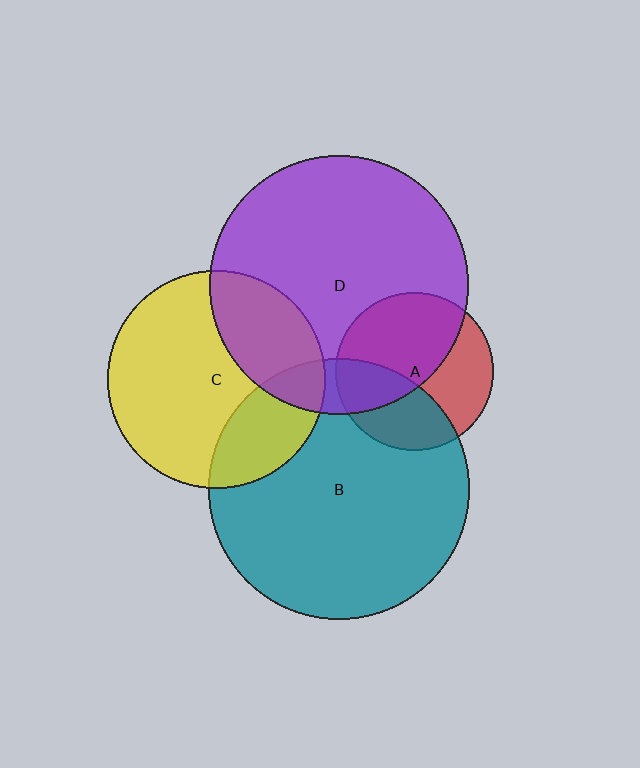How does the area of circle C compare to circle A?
Approximately 1.9 times.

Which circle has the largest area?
Circle B (teal).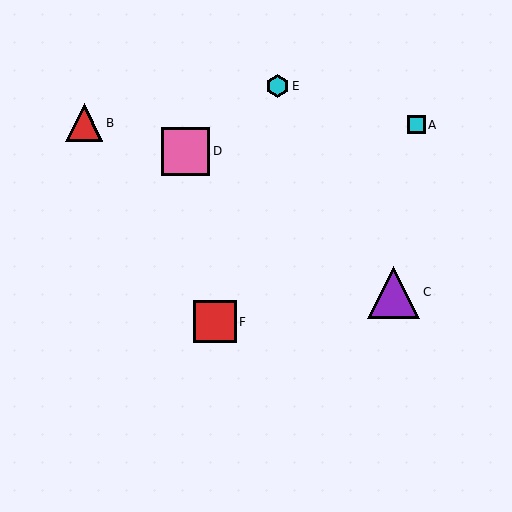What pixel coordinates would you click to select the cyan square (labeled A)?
Click at (416, 125) to select the cyan square A.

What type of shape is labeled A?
Shape A is a cyan square.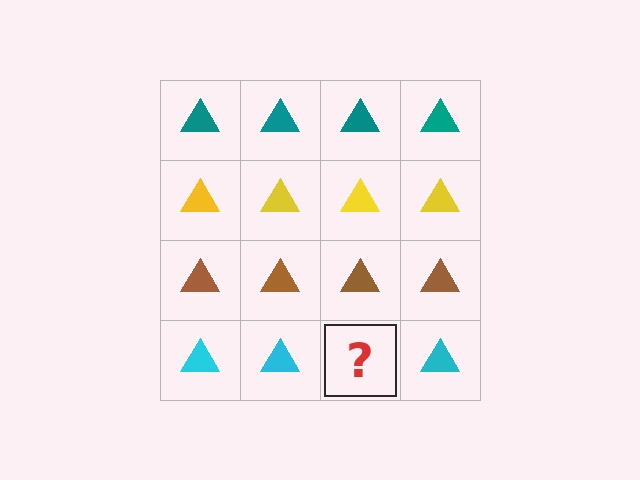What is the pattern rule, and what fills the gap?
The rule is that each row has a consistent color. The gap should be filled with a cyan triangle.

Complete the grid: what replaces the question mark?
The question mark should be replaced with a cyan triangle.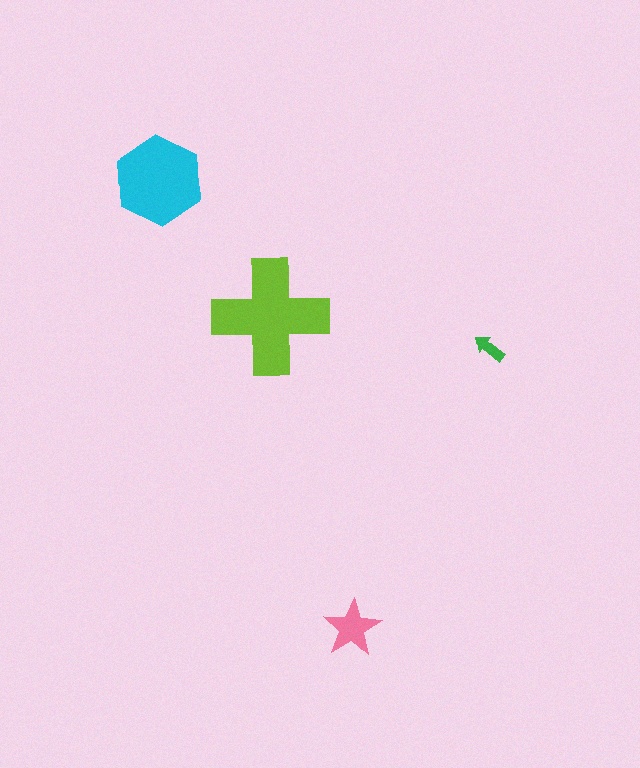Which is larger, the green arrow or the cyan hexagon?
The cyan hexagon.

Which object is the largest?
The lime cross.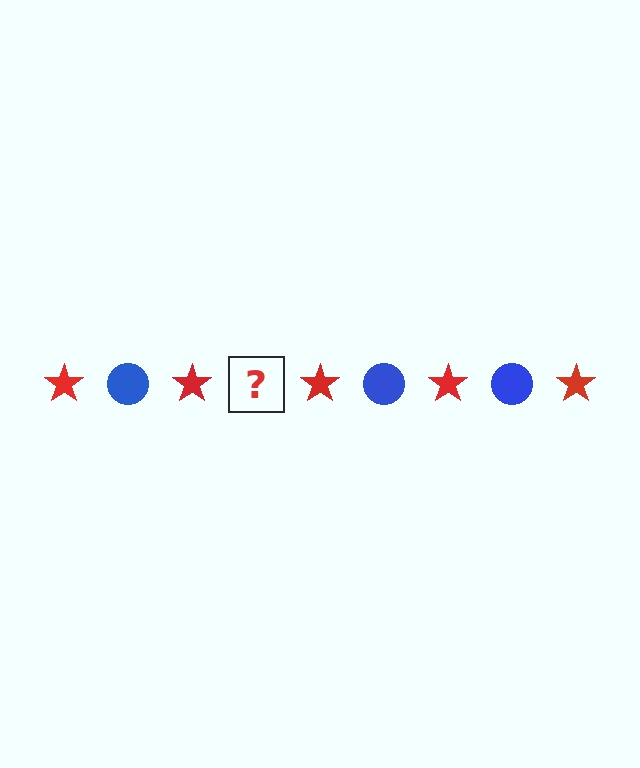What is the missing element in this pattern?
The missing element is a blue circle.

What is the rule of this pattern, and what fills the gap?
The rule is that the pattern alternates between red star and blue circle. The gap should be filled with a blue circle.